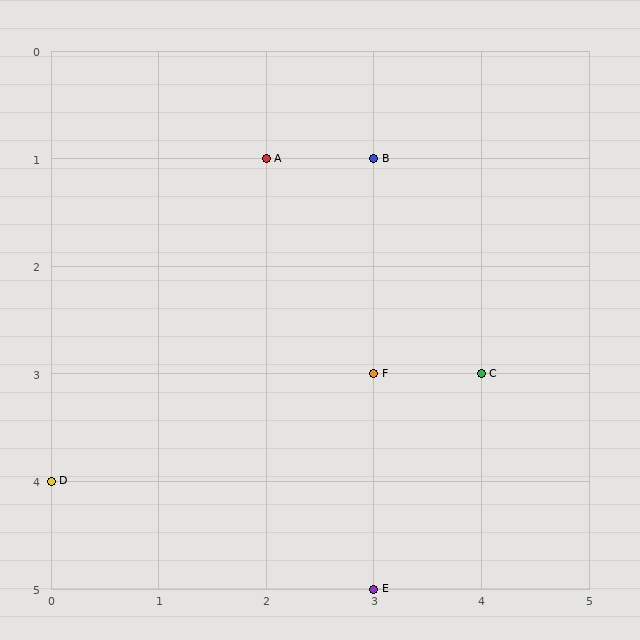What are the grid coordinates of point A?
Point A is at grid coordinates (2, 1).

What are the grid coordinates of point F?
Point F is at grid coordinates (3, 3).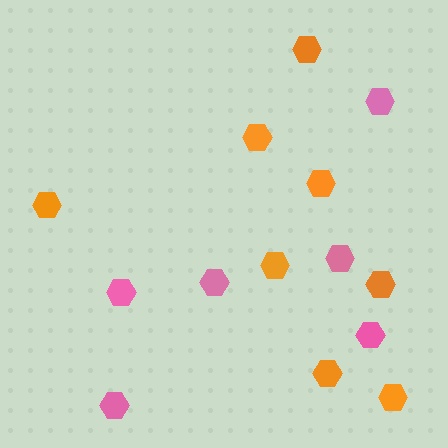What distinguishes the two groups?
There are 2 groups: one group of orange hexagons (8) and one group of pink hexagons (6).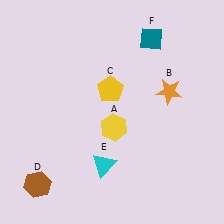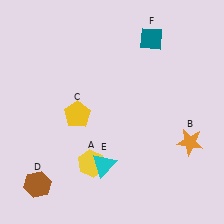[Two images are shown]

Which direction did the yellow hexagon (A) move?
The yellow hexagon (A) moved down.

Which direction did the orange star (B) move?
The orange star (B) moved down.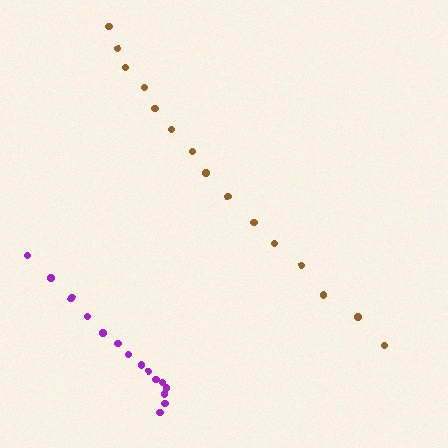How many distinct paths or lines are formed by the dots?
There are 2 distinct paths.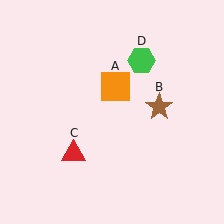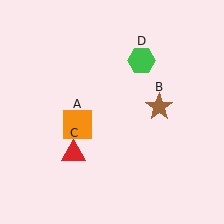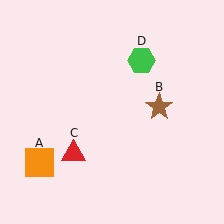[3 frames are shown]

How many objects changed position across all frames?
1 object changed position: orange square (object A).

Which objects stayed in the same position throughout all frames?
Brown star (object B) and red triangle (object C) and green hexagon (object D) remained stationary.